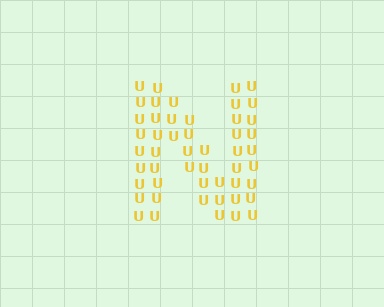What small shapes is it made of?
It is made of small letter U's.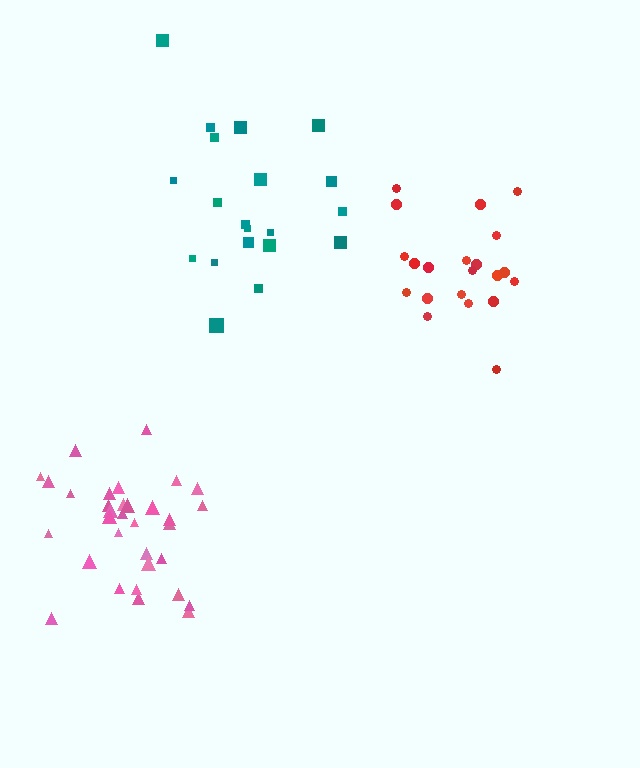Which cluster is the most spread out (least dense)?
Teal.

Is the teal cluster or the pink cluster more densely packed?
Pink.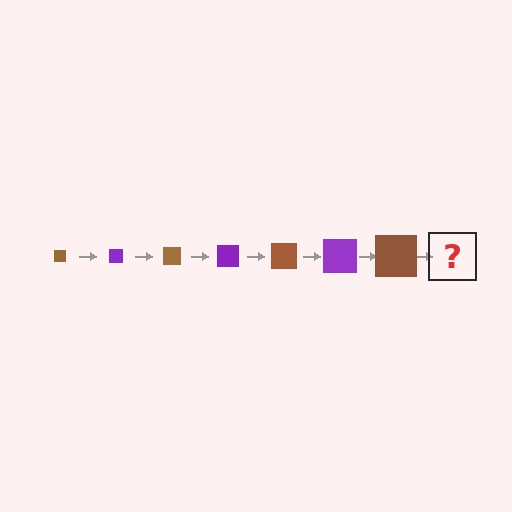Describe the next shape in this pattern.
It should be a purple square, larger than the previous one.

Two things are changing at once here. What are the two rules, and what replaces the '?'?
The two rules are that the square grows larger each step and the color cycles through brown and purple. The '?' should be a purple square, larger than the previous one.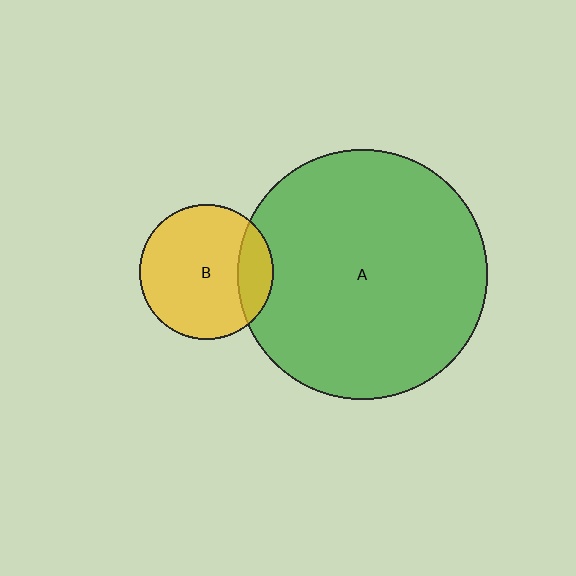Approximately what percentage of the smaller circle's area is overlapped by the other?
Approximately 20%.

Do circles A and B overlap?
Yes.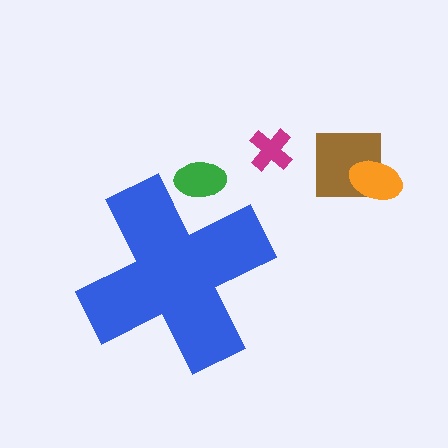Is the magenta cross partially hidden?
No, the magenta cross is fully visible.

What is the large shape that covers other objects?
A blue cross.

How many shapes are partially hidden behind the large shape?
1 shape is partially hidden.